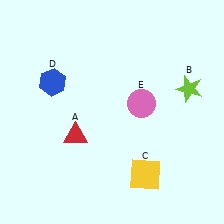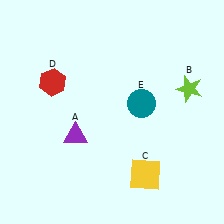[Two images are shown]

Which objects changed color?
A changed from red to purple. D changed from blue to red. E changed from pink to teal.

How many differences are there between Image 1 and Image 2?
There are 3 differences between the two images.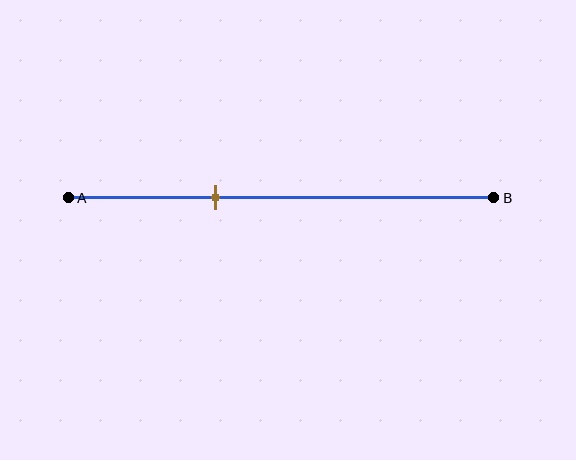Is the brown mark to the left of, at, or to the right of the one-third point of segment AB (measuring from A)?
The brown mark is approximately at the one-third point of segment AB.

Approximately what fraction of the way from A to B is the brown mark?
The brown mark is approximately 35% of the way from A to B.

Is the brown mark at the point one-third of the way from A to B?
Yes, the mark is approximately at the one-third point.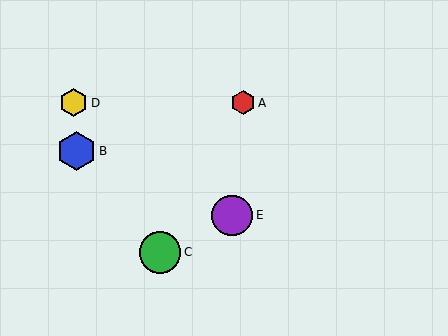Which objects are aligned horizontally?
Objects A, D are aligned horizontally.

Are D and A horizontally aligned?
Yes, both are at y≈103.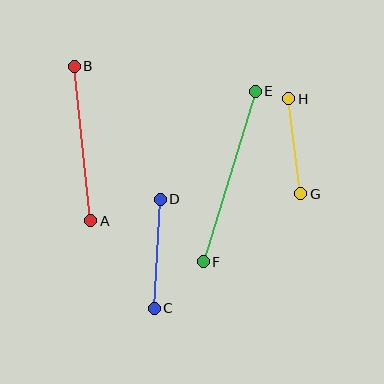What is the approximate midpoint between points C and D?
The midpoint is at approximately (157, 254) pixels.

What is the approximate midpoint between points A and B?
The midpoint is at approximately (83, 144) pixels.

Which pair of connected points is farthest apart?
Points E and F are farthest apart.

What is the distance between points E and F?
The distance is approximately 179 pixels.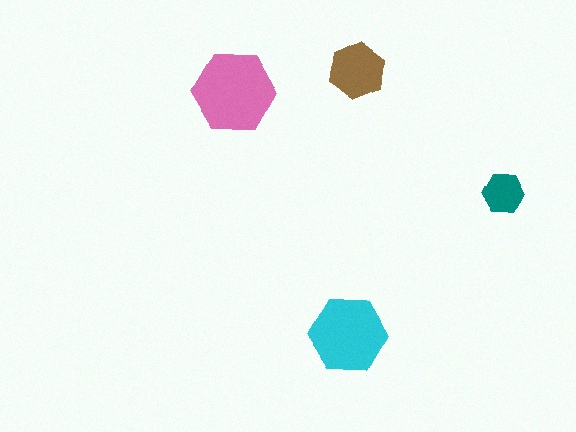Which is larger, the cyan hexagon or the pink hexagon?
The pink one.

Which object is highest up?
The brown hexagon is topmost.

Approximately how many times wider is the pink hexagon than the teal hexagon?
About 2 times wider.